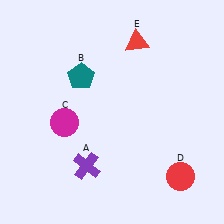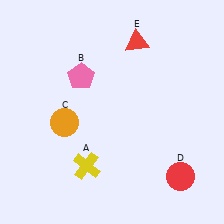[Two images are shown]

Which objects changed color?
A changed from purple to yellow. B changed from teal to pink. C changed from magenta to orange.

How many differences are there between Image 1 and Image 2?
There are 3 differences between the two images.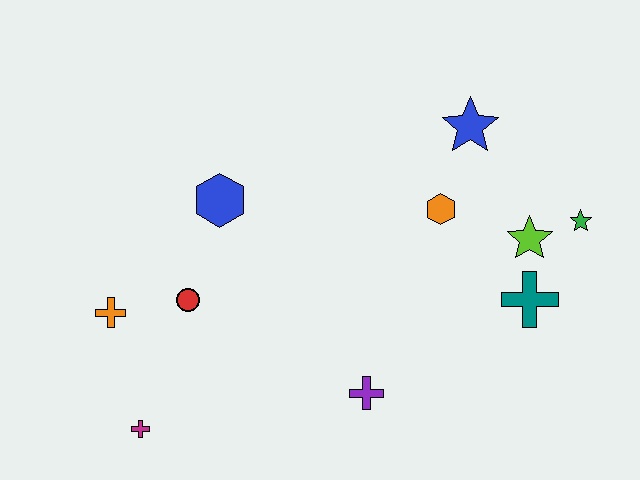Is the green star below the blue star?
Yes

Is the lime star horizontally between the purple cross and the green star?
Yes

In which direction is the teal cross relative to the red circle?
The teal cross is to the right of the red circle.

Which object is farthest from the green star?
The magenta cross is farthest from the green star.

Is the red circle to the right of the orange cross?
Yes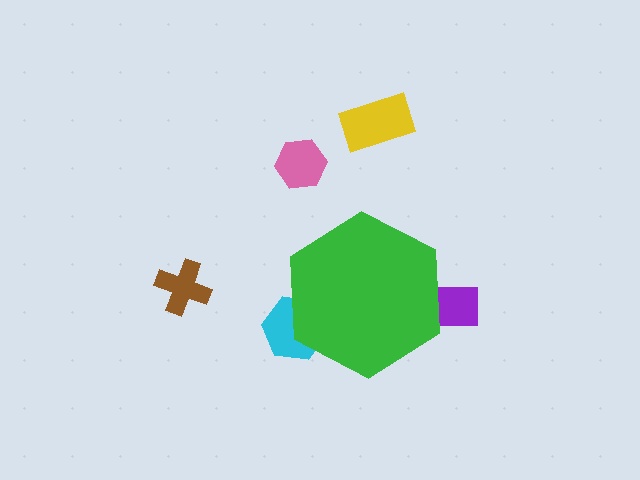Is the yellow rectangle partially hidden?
No, the yellow rectangle is fully visible.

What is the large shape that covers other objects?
A green hexagon.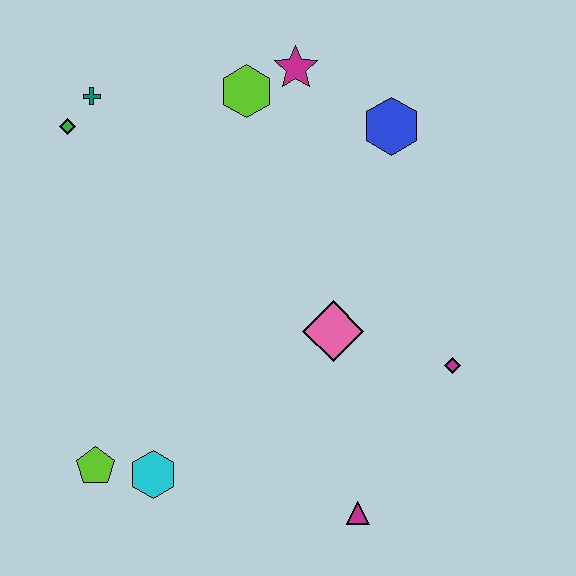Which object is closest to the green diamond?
The teal cross is closest to the green diamond.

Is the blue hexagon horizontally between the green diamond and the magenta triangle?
No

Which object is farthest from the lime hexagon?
The magenta triangle is farthest from the lime hexagon.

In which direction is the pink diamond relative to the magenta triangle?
The pink diamond is above the magenta triangle.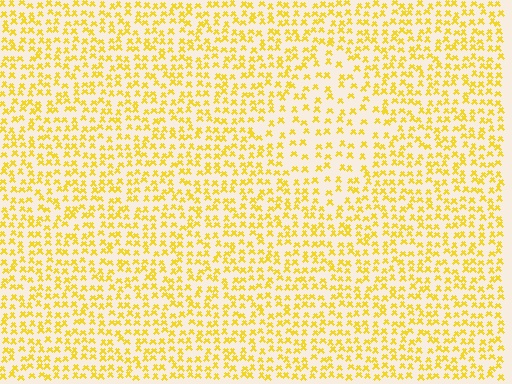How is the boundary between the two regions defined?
The boundary is defined by a change in element density (approximately 1.7x ratio). All elements are the same color, size, and shape.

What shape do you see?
I see a diamond.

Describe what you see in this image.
The image contains small yellow elements arranged at two different densities. A diamond-shaped region is visible where the elements are less densely packed than the surrounding area.